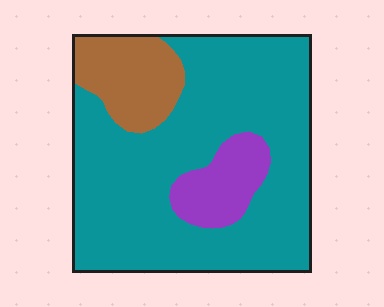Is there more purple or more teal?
Teal.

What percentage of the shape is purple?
Purple covers 11% of the shape.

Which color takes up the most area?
Teal, at roughly 75%.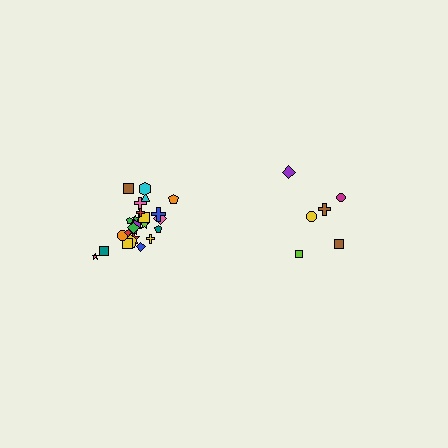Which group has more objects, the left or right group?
The left group.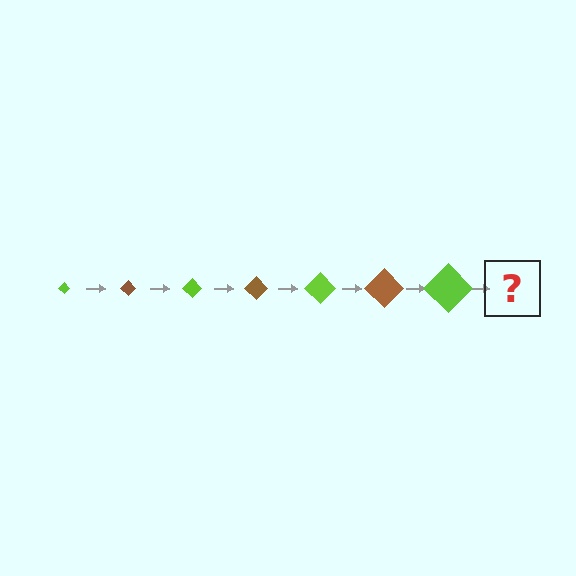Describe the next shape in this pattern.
It should be a brown diamond, larger than the previous one.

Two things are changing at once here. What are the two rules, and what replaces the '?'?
The two rules are that the diamond grows larger each step and the color cycles through lime and brown. The '?' should be a brown diamond, larger than the previous one.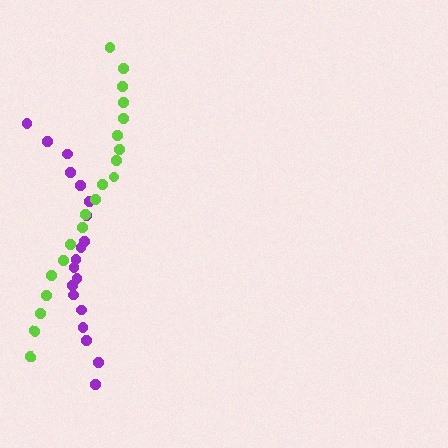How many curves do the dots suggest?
There are 2 distinct paths.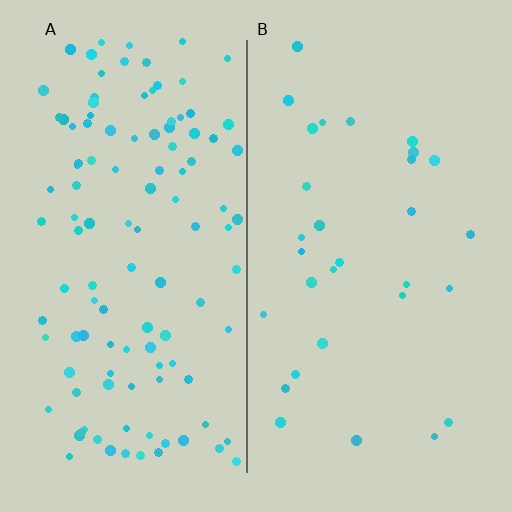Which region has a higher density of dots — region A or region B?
A (the left).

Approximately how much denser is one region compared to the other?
Approximately 3.8× — region A over region B.